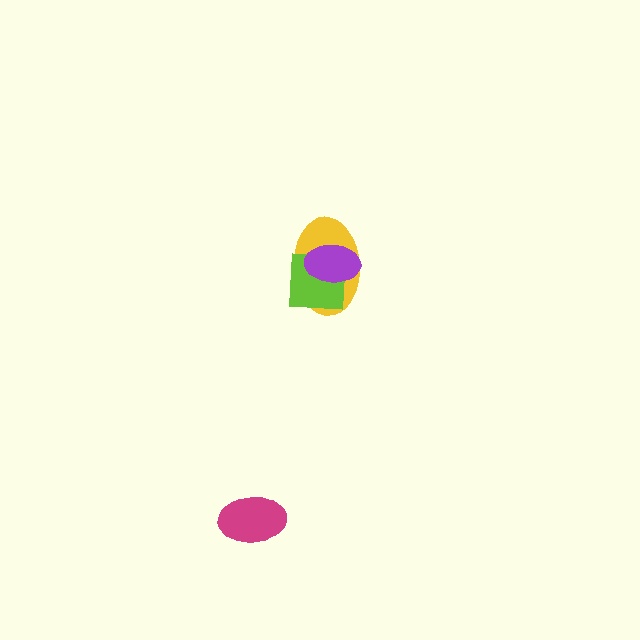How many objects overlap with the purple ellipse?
2 objects overlap with the purple ellipse.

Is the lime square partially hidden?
Yes, it is partially covered by another shape.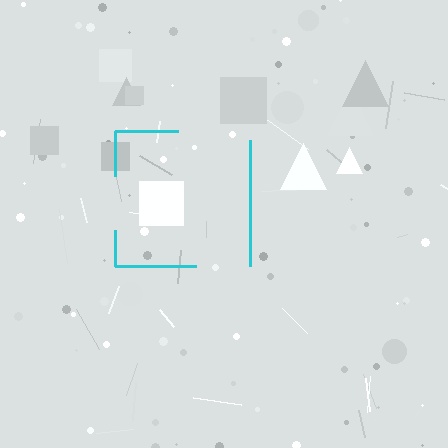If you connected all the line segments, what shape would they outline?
They would outline a square.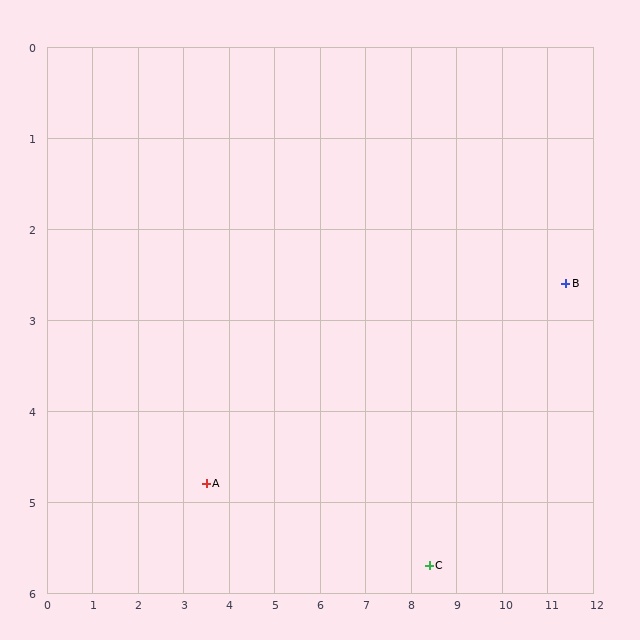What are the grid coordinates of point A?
Point A is at approximately (3.5, 4.8).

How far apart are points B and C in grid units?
Points B and C are about 4.3 grid units apart.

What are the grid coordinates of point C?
Point C is at approximately (8.4, 5.7).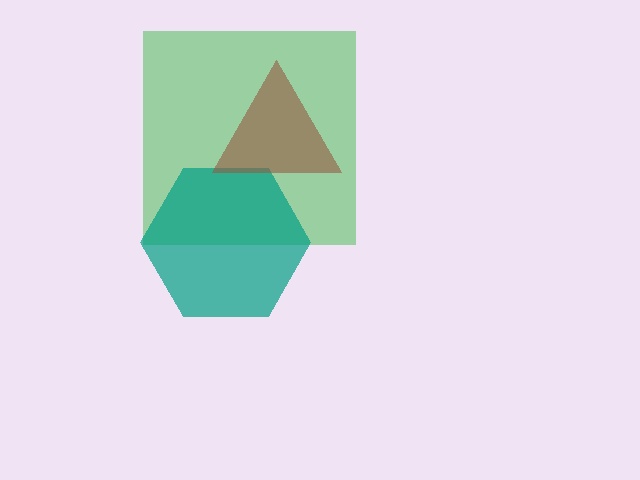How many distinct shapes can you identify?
There are 3 distinct shapes: a green square, a teal hexagon, a brown triangle.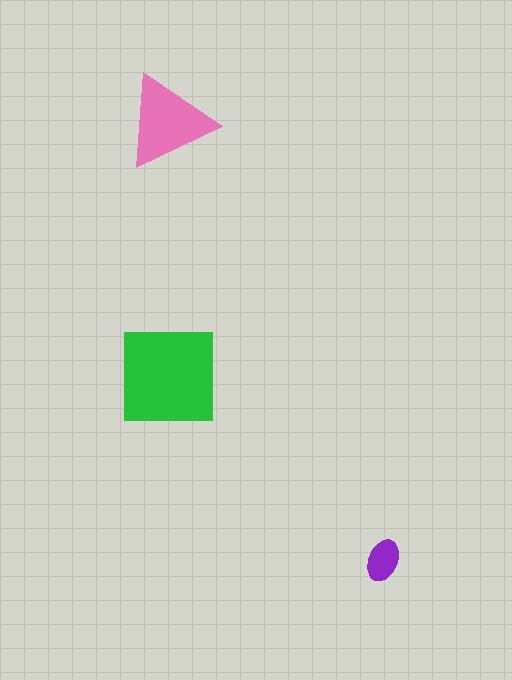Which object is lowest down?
The purple ellipse is bottommost.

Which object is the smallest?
The purple ellipse.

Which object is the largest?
The green square.